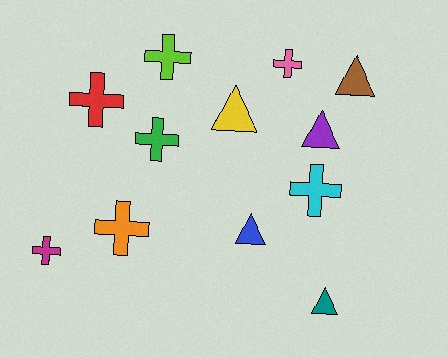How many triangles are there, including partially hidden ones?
There are 5 triangles.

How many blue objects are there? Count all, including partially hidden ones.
There is 1 blue object.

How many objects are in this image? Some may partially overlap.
There are 12 objects.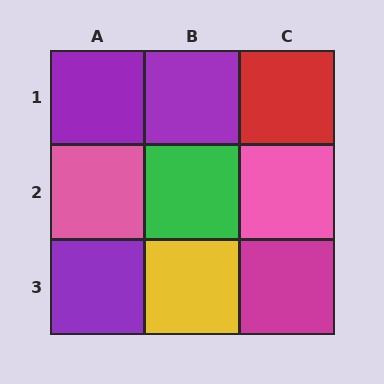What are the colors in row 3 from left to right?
Purple, yellow, magenta.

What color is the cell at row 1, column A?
Purple.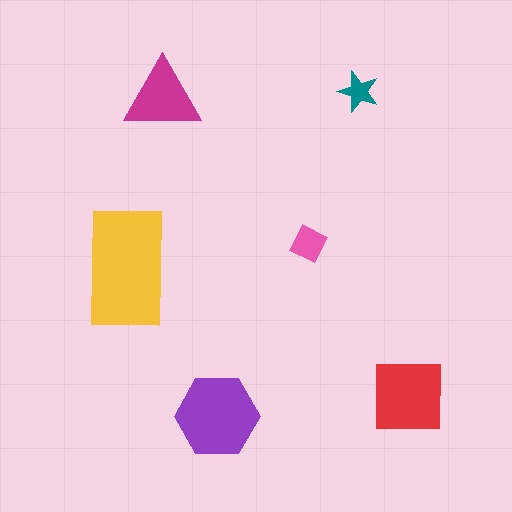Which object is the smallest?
The teal star.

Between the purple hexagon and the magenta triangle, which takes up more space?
The purple hexagon.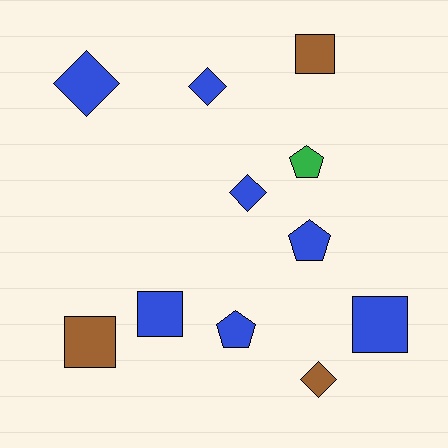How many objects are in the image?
There are 11 objects.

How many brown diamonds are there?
There is 1 brown diamond.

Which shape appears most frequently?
Diamond, with 4 objects.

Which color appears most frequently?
Blue, with 7 objects.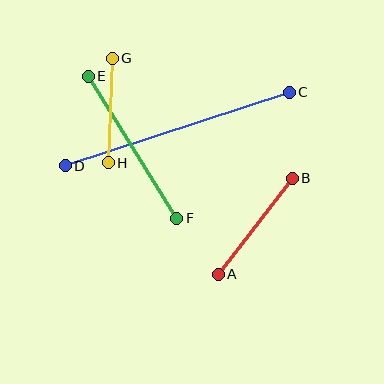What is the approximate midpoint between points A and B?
The midpoint is at approximately (255, 226) pixels.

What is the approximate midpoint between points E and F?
The midpoint is at approximately (132, 147) pixels.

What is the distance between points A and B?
The distance is approximately 121 pixels.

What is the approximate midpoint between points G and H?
The midpoint is at approximately (110, 110) pixels.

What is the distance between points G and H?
The distance is approximately 105 pixels.